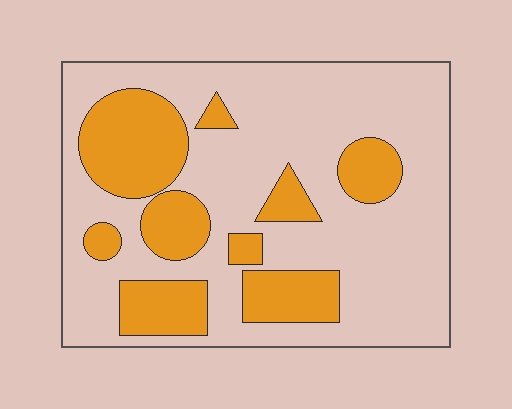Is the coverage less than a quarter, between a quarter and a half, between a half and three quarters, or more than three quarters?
Between a quarter and a half.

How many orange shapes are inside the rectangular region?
9.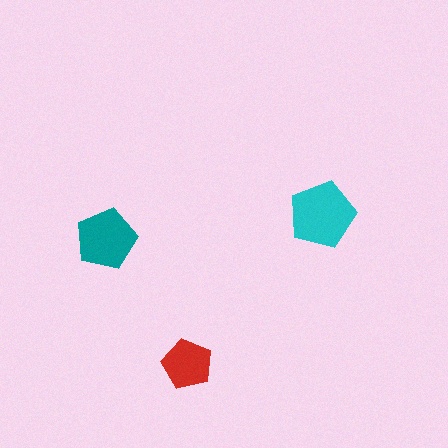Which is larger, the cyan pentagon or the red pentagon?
The cyan one.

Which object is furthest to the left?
The teal pentagon is leftmost.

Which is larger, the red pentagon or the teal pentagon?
The teal one.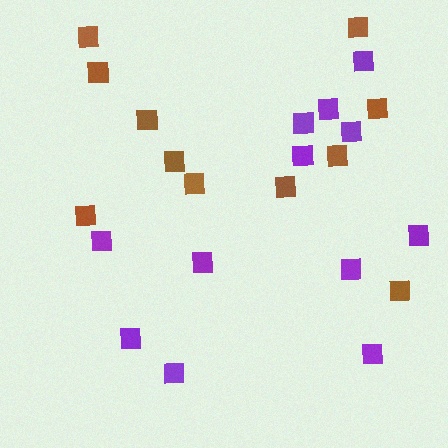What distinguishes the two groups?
There are 2 groups: one group of brown squares (11) and one group of purple squares (12).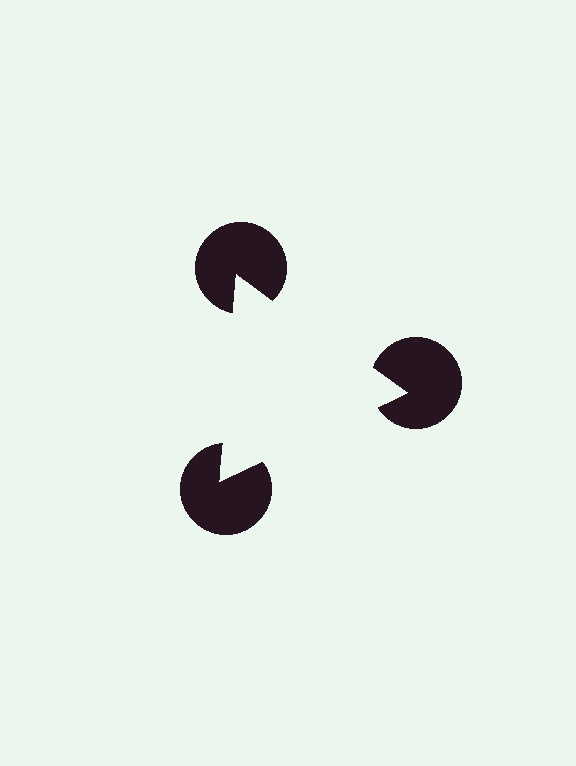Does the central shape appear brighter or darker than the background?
It typically appears slightly brighter than the background, even though no actual brightness change is drawn.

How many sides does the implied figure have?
3 sides.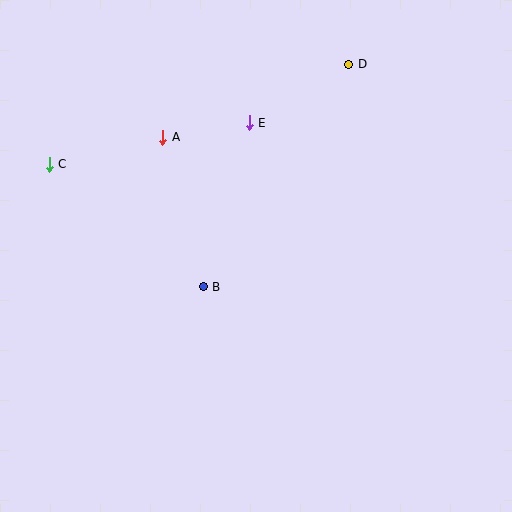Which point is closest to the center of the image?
Point B at (203, 287) is closest to the center.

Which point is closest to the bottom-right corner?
Point B is closest to the bottom-right corner.